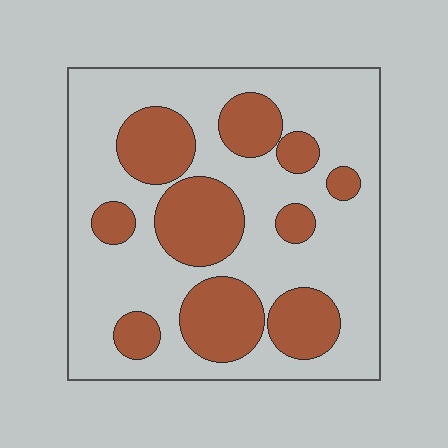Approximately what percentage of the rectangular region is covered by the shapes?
Approximately 35%.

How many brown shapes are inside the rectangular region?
10.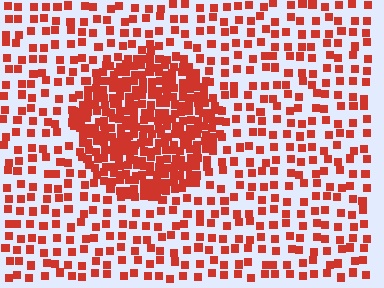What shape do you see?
I see a circle.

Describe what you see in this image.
The image contains small red elements arranged at two different densities. A circle-shaped region is visible where the elements are more densely packed than the surrounding area.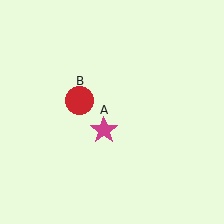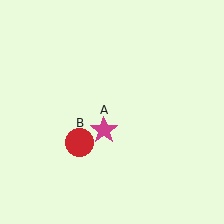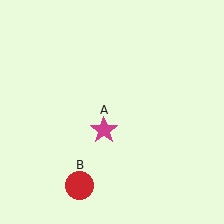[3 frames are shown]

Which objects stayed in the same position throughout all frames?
Magenta star (object A) remained stationary.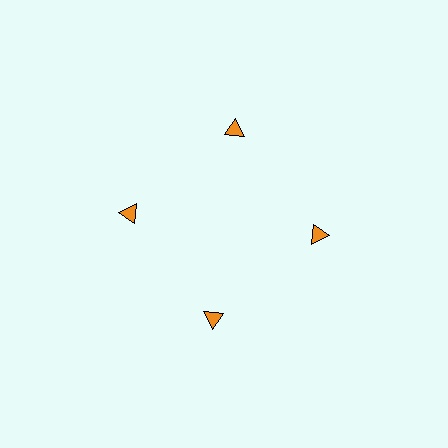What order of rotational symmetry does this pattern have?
This pattern has 4-fold rotational symmetry.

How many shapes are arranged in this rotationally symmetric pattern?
There are 4 shapes, arranged in 4 groups of 1.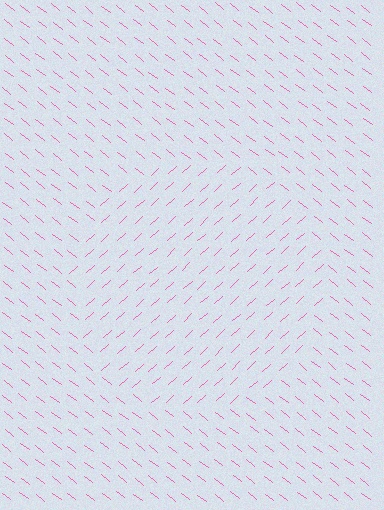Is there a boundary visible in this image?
Yes, there is a texture boundary formed by a change in line orientation.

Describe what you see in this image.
The image is filled with small pink line segments. A circle region in the image has lines oriented differently from the surrounding lines, creating a visible texture boundary.